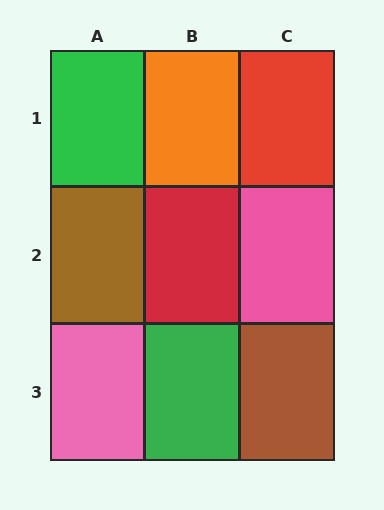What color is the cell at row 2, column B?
Red.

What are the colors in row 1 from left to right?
Green, orange, red.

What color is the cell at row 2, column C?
Pink.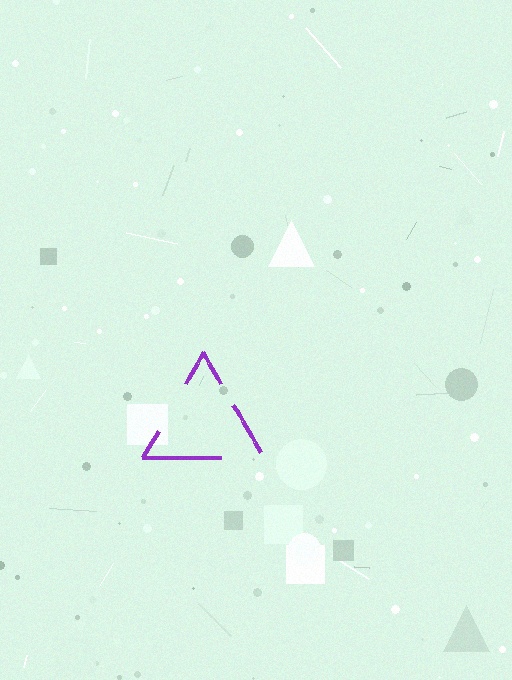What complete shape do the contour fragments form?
The contour fragments form a triangle.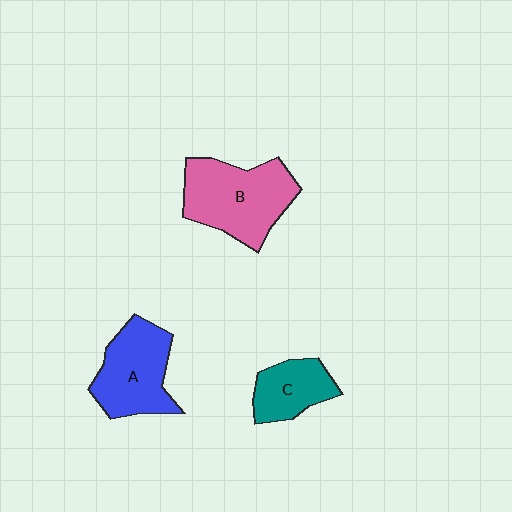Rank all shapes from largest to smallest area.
From largest to smallest: B (pink), A (blue), C (teal).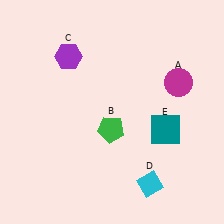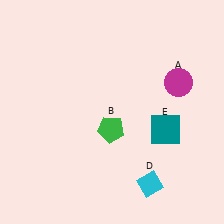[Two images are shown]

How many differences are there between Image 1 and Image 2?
There is 1 difference between the two images.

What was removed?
The purple hexagon (C) was removed in Image 2.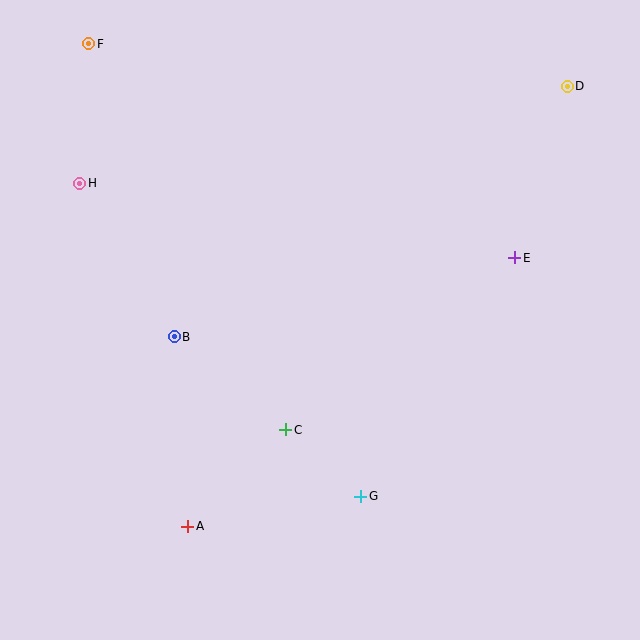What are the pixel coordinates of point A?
Point A is at (188, 526).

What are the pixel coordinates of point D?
Point D is at (567, 86).